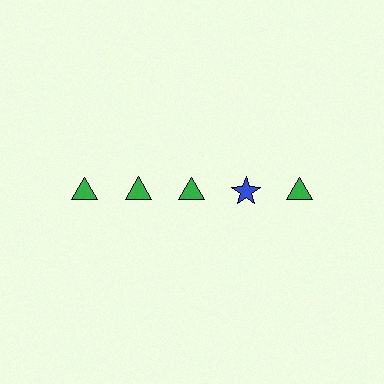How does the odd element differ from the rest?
It differs in both color (blue instead of green) and shape (star instead of triangle).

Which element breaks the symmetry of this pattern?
The blue star in the top row, second from right column breaks the symmetry. All other shapes are green triangles.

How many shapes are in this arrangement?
There are 5 shapes arranged in a grid pattern.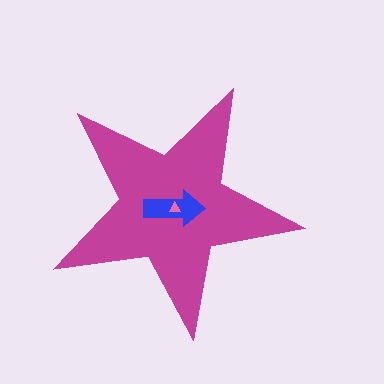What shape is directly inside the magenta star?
The blue arrow.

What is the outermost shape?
The magenta star.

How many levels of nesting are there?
3.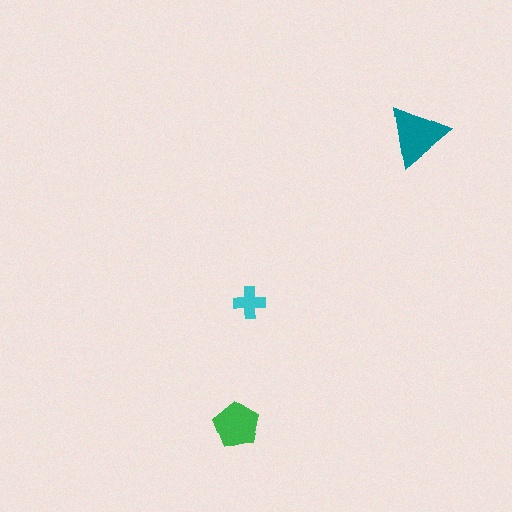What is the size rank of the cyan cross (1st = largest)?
3rd.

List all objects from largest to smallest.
The teal triangle, the green pentagon, the cyan cross.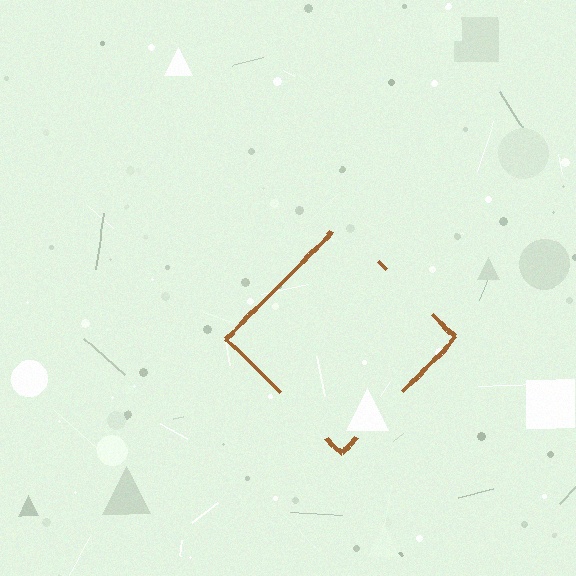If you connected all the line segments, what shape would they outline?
They would outline a diamond.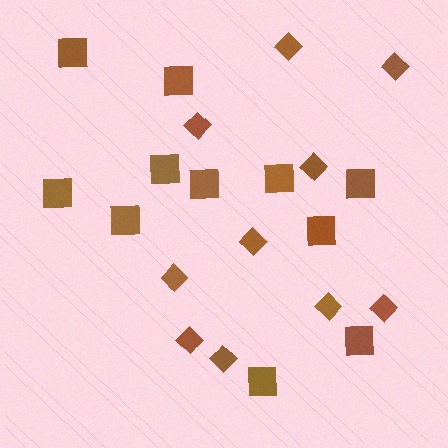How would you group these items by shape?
There are 2 groups: one group of diamonds (10) and one group of squares (11).